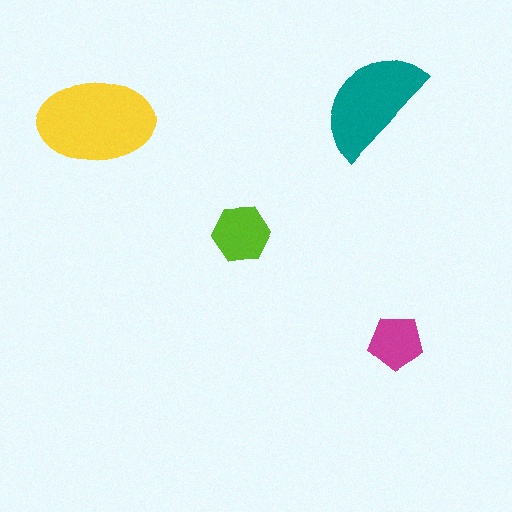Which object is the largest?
The yellow ellipse.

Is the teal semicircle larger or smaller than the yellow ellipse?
Smaller.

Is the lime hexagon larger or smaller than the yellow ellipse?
Smaller.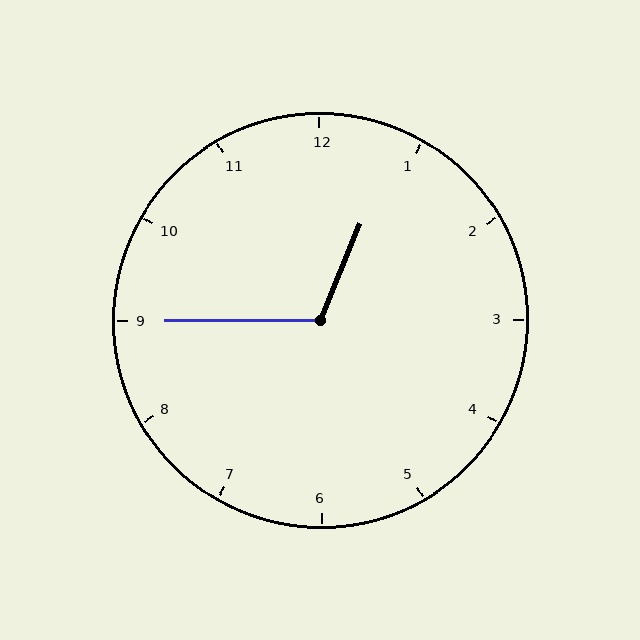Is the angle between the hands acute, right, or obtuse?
It is obtuse.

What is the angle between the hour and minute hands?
Approximately 112 degrees.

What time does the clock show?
12:45.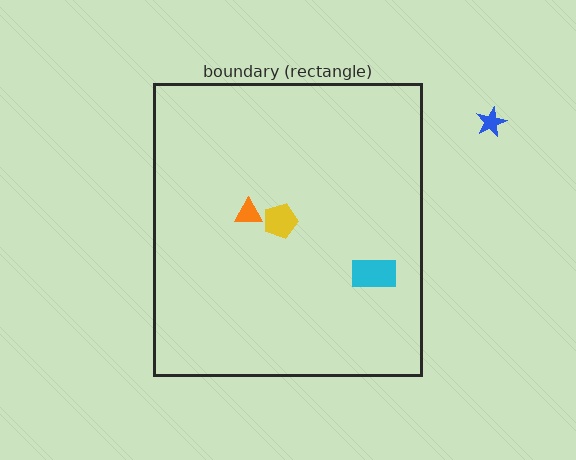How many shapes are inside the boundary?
3 inside, 1 outside.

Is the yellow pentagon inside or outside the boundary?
Inside.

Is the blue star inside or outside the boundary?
Outside.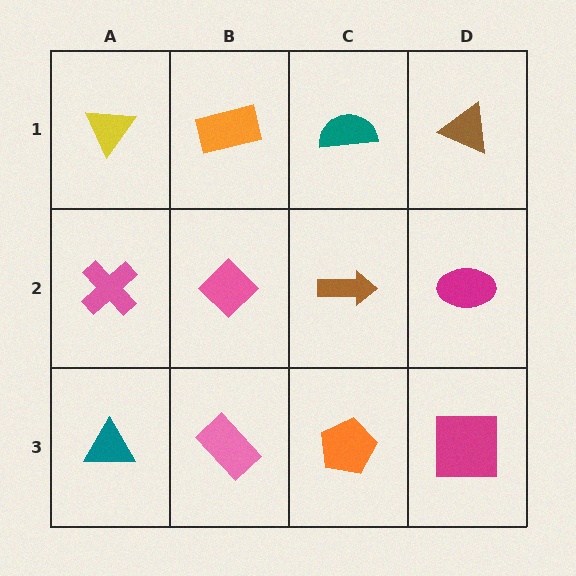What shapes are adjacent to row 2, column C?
A teal semicircle (row 1, column C), an orange pentagon (row 3, column C), a pink diamond (row 2, column B), a magenta ellipse (row 2, column D).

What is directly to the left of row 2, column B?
A pink cross.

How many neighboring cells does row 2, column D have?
3.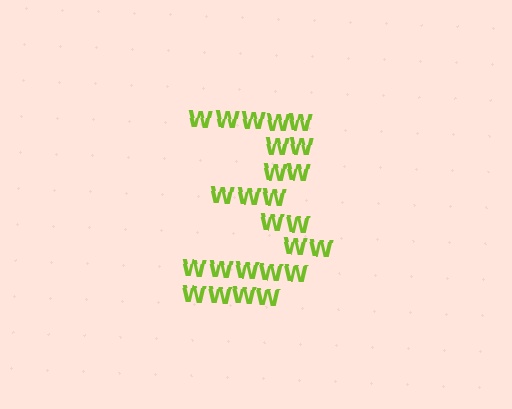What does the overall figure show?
The overall figure shows the digit 3.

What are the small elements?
The small elements are letter W's.